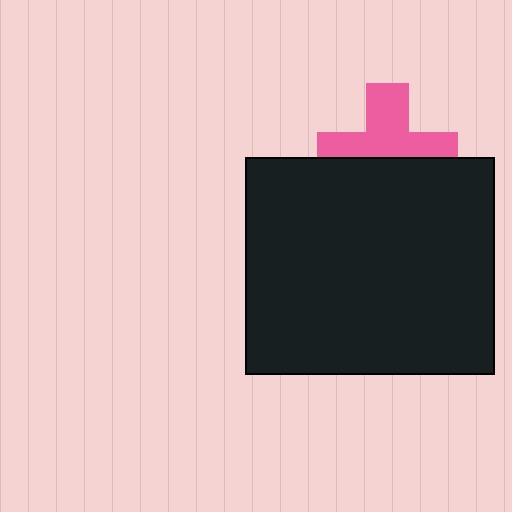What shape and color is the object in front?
The object in front is a black rectangle.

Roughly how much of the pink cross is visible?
About half of it is visible (roughly 55%).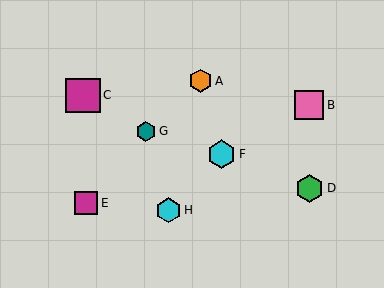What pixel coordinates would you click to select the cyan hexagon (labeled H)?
Click at (168, 210) to select the cyan hexagon H.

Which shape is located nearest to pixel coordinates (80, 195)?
The magenta square (labeled E) at (86, 203) is nearest to that location.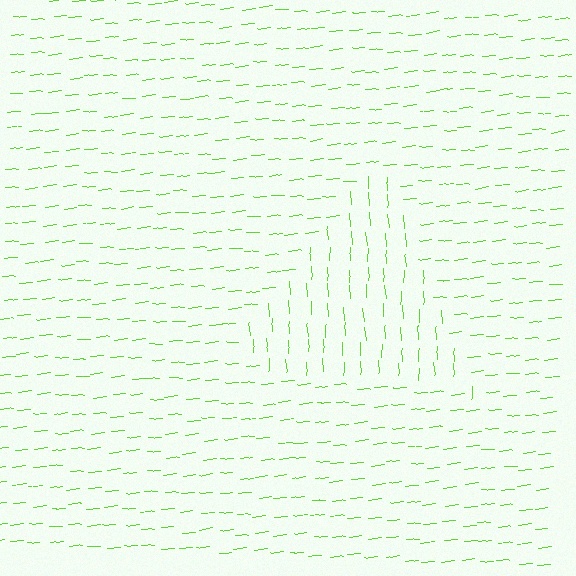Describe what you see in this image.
The image is filled with small lime line segments. A triangle region in the image has lines oriented differently from the surrounding lines, creating a visible texture boundary.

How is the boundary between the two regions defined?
The boundary is defined purely by a change in line orientation (approximately 88 degrees difference). All lines are the same color and thickness.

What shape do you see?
I see a triangle.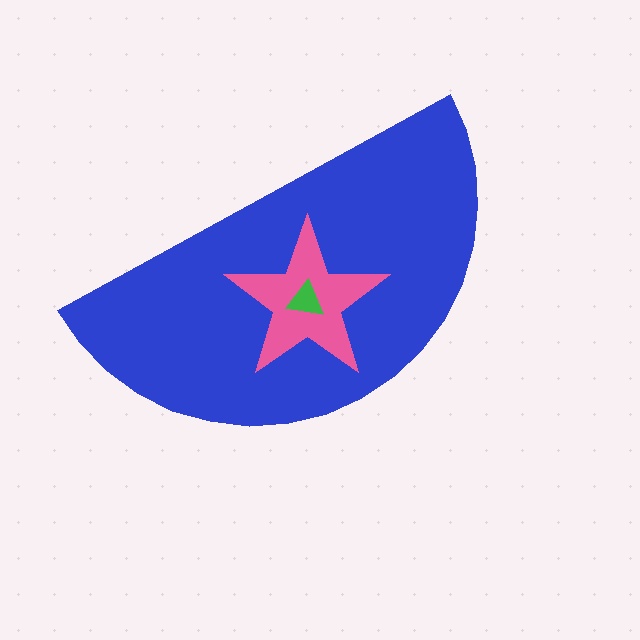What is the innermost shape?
The green triangle.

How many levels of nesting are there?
3.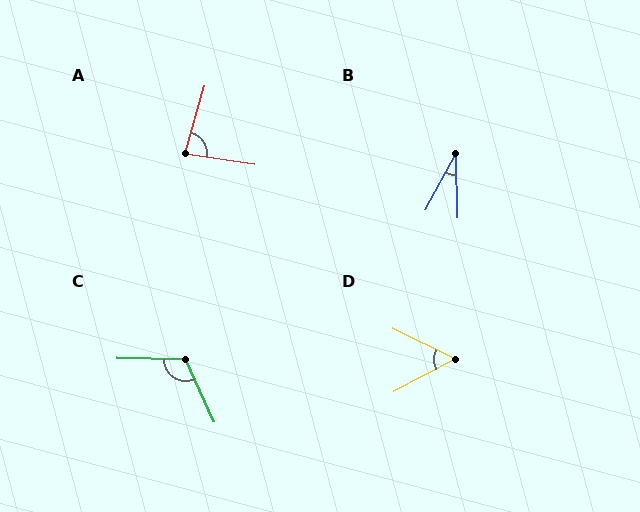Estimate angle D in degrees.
Approximately 54 degrees.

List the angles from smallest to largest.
B (30°), D (54°), A (83°), C (116°).